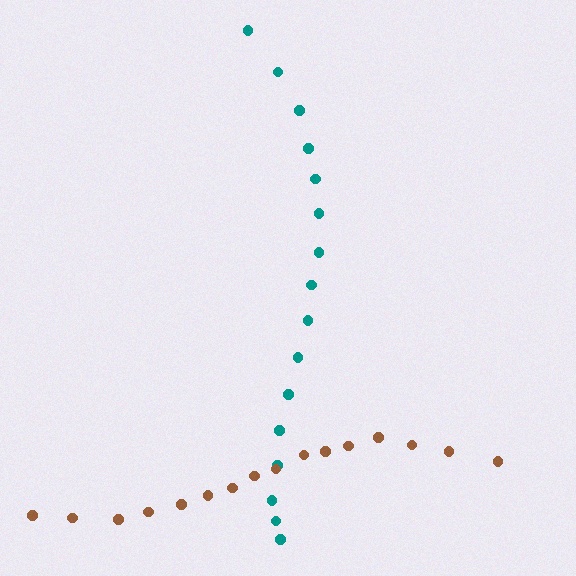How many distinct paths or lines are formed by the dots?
There are 2 distinct paths.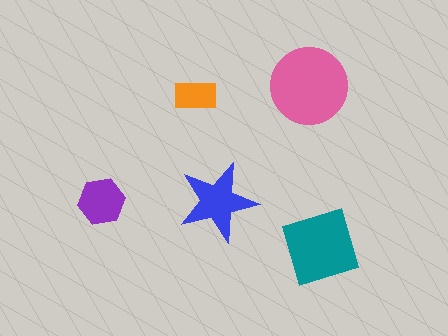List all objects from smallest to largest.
The orange rectangle, the purple hexagon, the blue star, the teal square, the pink circle.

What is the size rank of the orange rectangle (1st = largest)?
5th.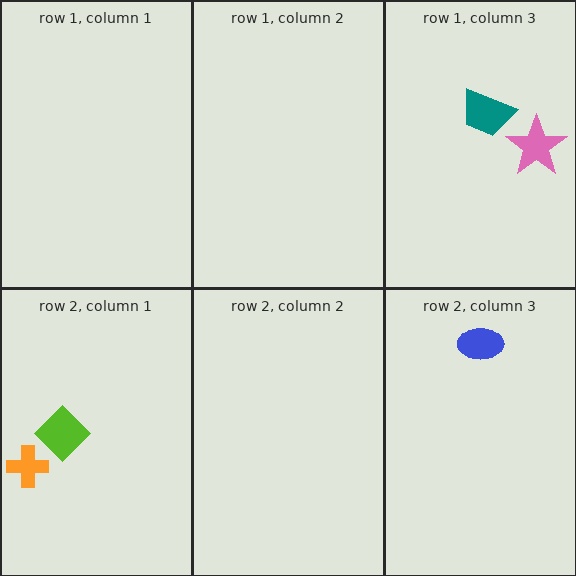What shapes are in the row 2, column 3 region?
The blue ellipse.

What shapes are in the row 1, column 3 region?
The teal trapezoid, the pink star.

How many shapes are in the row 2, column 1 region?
2.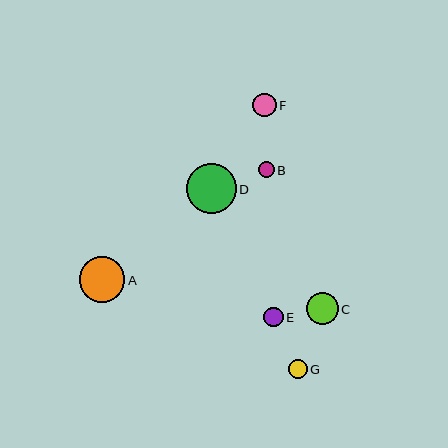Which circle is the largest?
Circle D is the largest with a size of approximately 50 pixels.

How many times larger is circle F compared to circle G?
Circle F is approximately 1.2 times the size of circle G.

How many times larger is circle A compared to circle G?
Circle A is approximately 2.3 times the size of circle G.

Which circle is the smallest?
Circle B is the smallest with a size of approximately 16 pixels.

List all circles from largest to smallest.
From largest to smallest: D, A, C, F, E, G, B.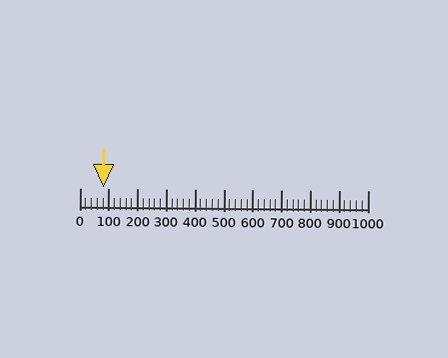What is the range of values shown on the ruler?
The ruler shows values from 0 to 1000.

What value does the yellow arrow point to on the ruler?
The yellow arrow points to approximately 80.